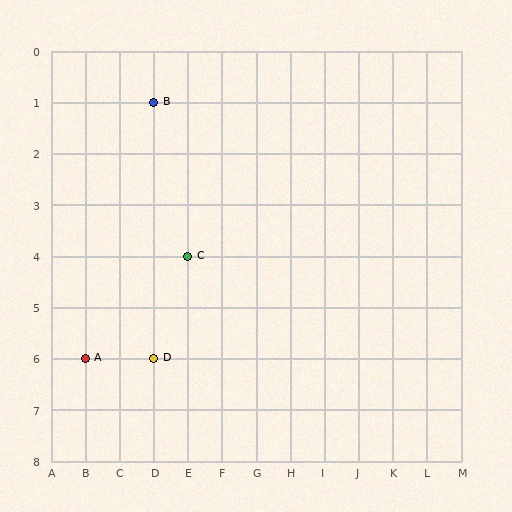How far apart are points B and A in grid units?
Points B and A are 2 columns and 5 rows apart (about 5.4 grid units diagonally).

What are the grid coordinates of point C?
Point C is at grid coordinates (E, 4).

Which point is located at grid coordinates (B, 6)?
Point A is at (B, 6).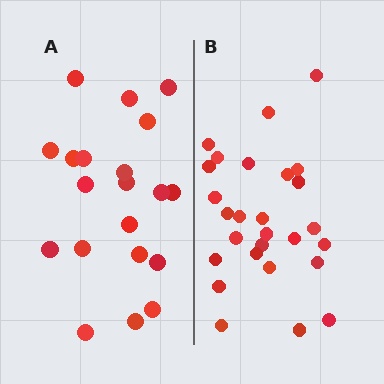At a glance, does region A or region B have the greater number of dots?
Region B (the right region) has more dots.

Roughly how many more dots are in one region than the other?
Region B has roughly 8 or so more dots than region A.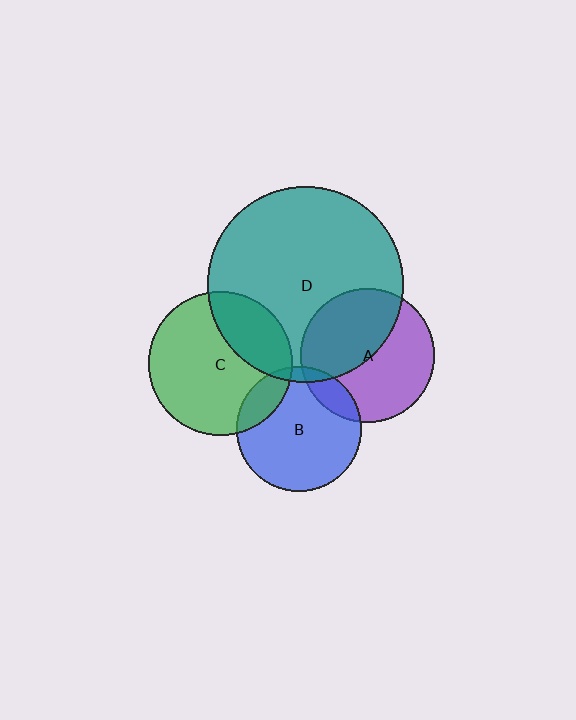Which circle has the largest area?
Circle D (teal).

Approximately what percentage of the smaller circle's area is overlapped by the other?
Approximately 15%.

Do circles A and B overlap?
Yes.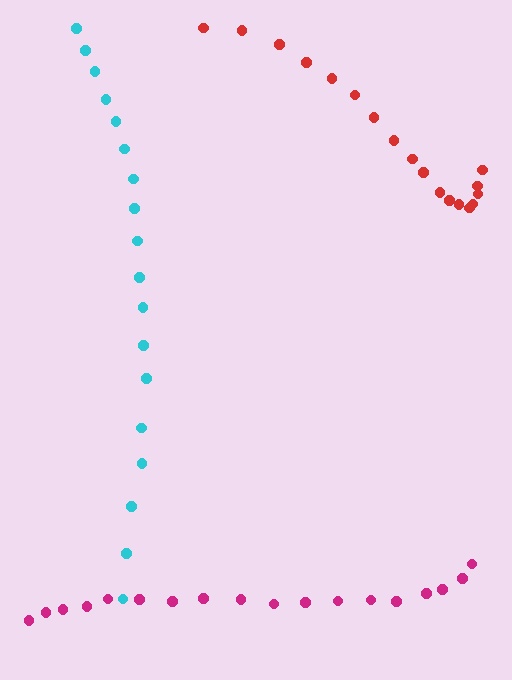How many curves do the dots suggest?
There are 3 distinct paths.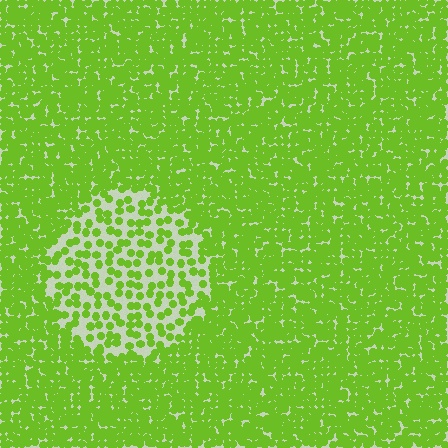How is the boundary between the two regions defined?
The boundary is defined by a change in element density (approximately 2.5x ratio). All elements are the same color, size, and shape.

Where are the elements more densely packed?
The elements are more densely packed outside the circle boundary.